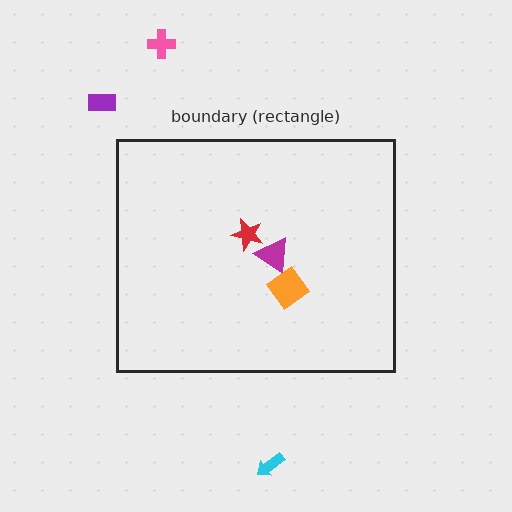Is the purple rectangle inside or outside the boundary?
Outside.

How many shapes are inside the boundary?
3 inside, 3 outside.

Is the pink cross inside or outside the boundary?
Outside.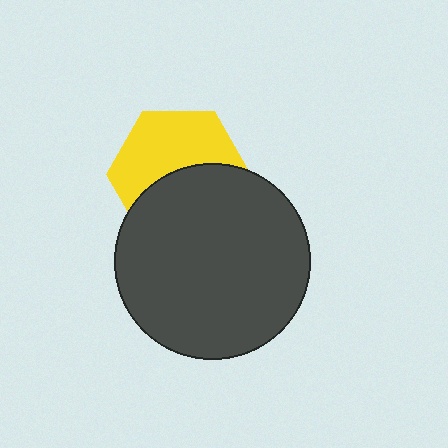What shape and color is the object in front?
The object in front is a dark gray circle.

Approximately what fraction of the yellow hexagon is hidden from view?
Roughly 48% of the yellow hexagon is hidden behind the dark gray circle.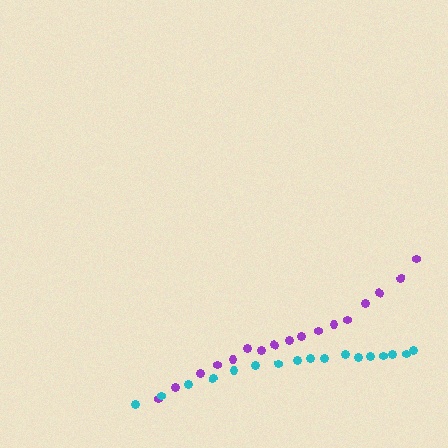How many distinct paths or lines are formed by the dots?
There are 2 distinct paths.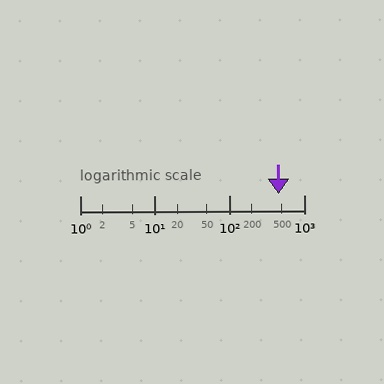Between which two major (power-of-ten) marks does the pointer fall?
The pointer is between 100 and 1000.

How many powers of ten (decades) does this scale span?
The scale spans 3 decades, from 1 to 1000.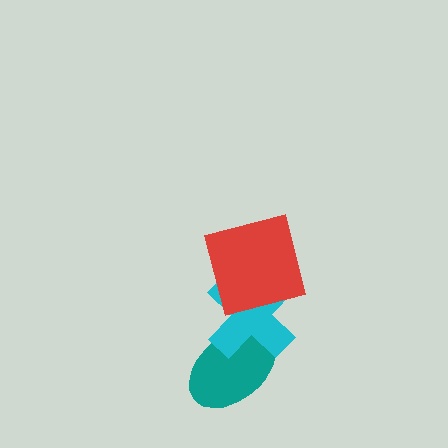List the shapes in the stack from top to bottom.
From top to bottom: the red square, the cyan cross, the teal ellipse.